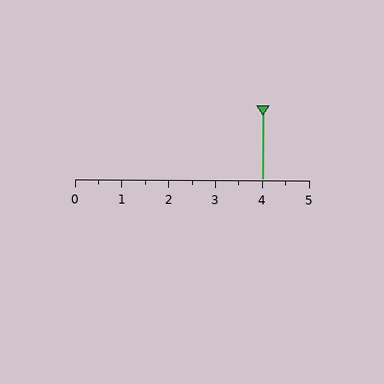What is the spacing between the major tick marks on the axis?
The major ticks are spaced 1 apart.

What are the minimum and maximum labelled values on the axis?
The axis runs from 0 to 5.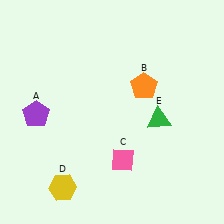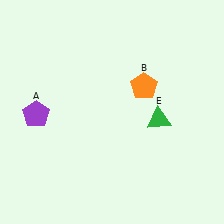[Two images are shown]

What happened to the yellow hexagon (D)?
The yellow hexagon (D) was removed in Image 2. It was in the bottom-left area of Image 1.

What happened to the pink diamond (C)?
The pink diamond (C) was removed in Image 2. It was in the bottom-right area of Image 1.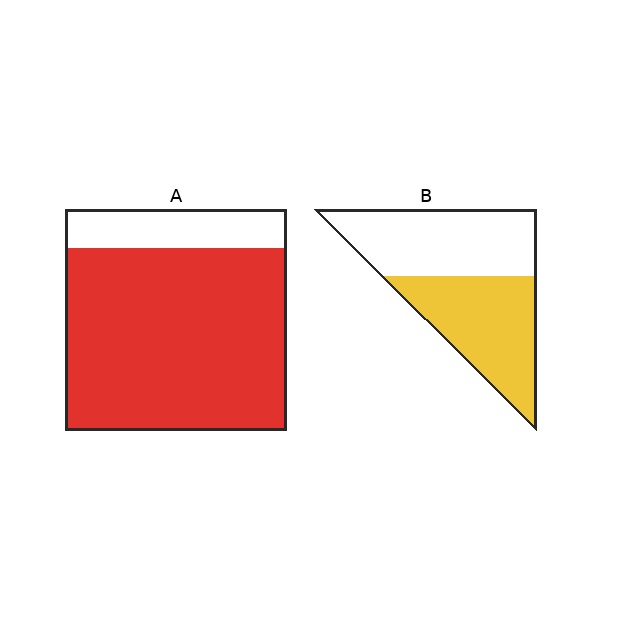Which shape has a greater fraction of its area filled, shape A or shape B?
Shape A.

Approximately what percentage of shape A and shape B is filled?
A is approximately 80% and B is approximately 50%.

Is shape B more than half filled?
Roughly half.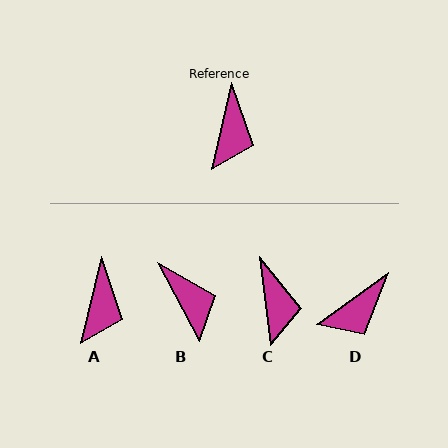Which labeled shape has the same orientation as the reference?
A.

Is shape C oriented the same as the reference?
No, it is off by about 21 degrees.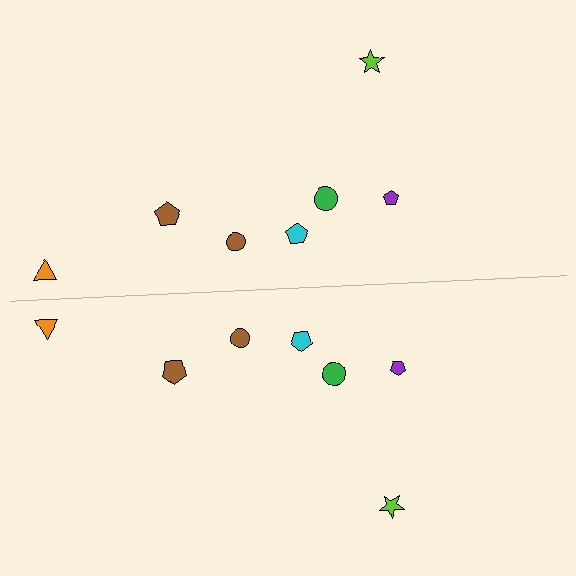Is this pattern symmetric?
Yes, this pattern has bilateral (reflection) symmetry.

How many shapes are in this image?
There are 14 shapes in this image.